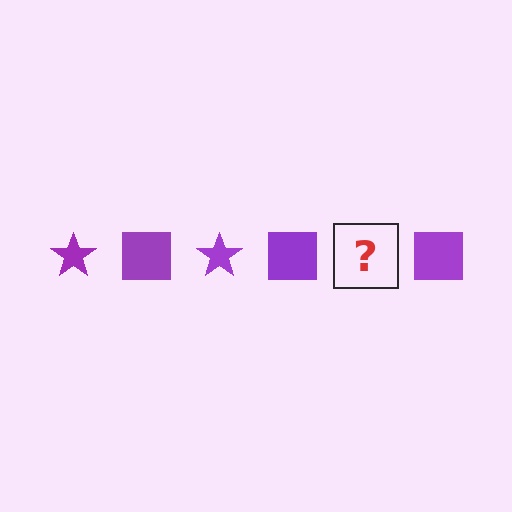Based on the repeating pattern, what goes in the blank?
The blank should be a purple star.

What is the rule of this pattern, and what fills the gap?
The rule is that the pattern cycles through star, square shapes in purple. The gap should be filled with a purple star.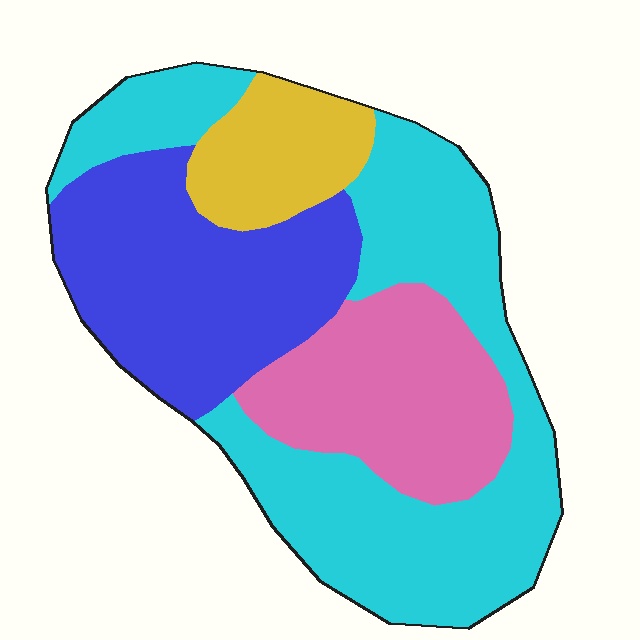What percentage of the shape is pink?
Pink takes up about one fifth (1/5) of the shape.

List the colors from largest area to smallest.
From largest to smallest: cyan, blue, pink, yellow.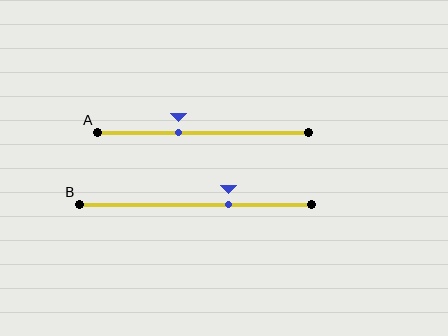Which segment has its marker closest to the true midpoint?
Segment A has its marker closest to the true midpoint.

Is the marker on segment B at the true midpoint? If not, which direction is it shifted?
No, the marker on segment B is shifted to the right by about 14% of the segment length.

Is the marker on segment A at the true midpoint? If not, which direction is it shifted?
No, the marker on segment A is shifted to the left by about 12% of the segment length.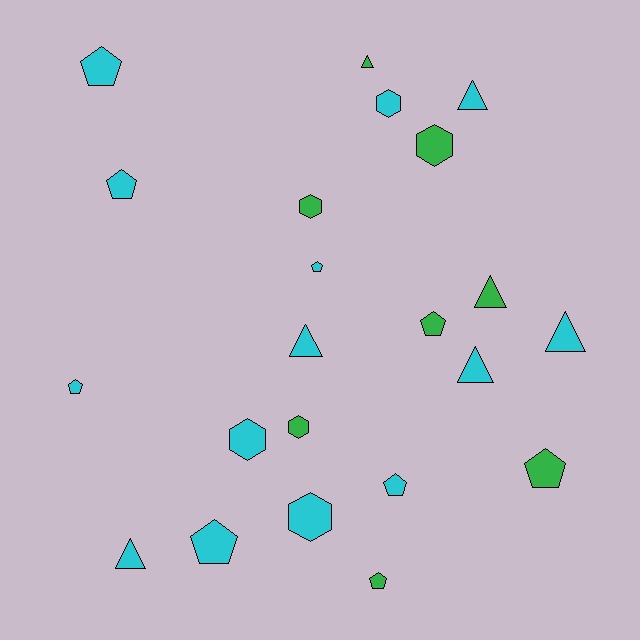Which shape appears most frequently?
Pentagon, with 9 objects.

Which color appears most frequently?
Cyan, with 14 objects.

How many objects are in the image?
There are 22 objects.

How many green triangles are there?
There are 2 green triangles.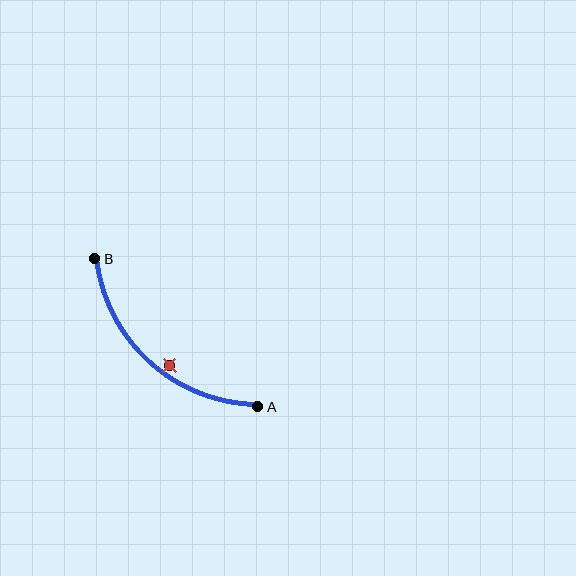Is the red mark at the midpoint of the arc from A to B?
No — the red mark does not lie on the arc at all. It sits slightly inside the curve.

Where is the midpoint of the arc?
The arc midpoint is the point on the curve farthest from the straight line joining A and B. It sits below and to the left of that line.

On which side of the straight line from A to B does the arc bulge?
The arc bulges below and to the left of the straight line connecting A and B.